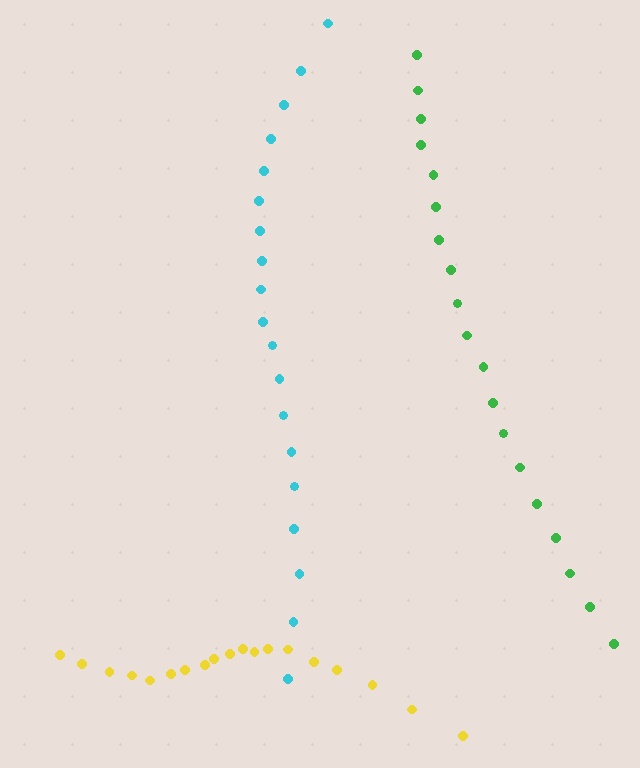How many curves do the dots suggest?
There are 3 distinct paths.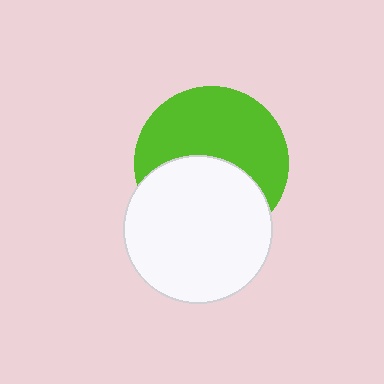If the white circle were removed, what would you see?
You would see the complete lime circle.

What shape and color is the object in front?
The object in front is a white circle.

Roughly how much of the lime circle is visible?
About half of it is visible (roughly 56%).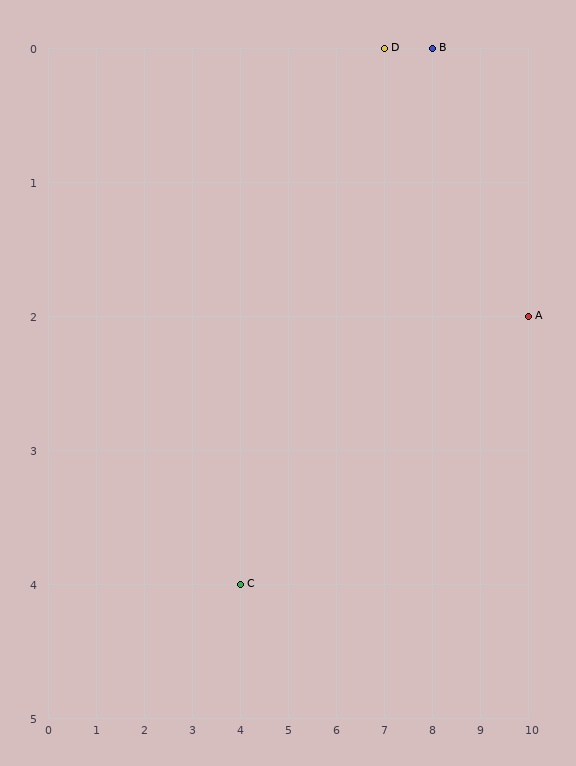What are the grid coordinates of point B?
Point B is at grid coordinates (8, 0).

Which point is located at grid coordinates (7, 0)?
Point D is at (7, 0).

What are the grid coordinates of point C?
Point C is at grid coordinates (4, 4).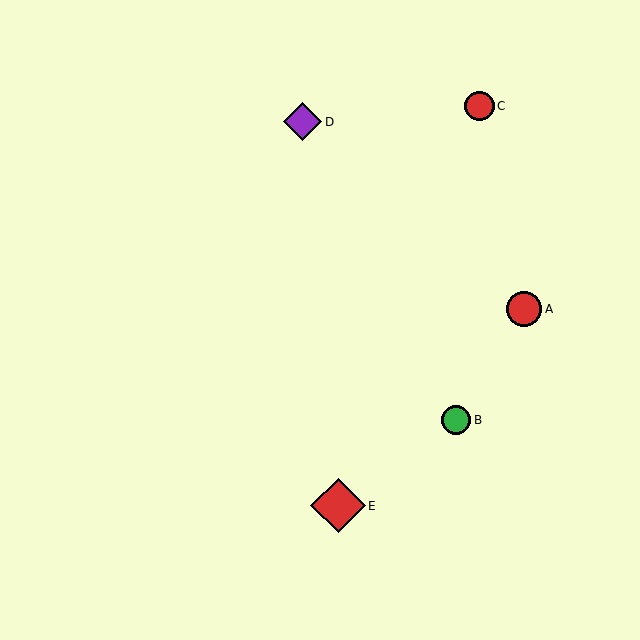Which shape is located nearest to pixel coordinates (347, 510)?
The red diamond (labeled E) at (338, 506) is nearest to that location.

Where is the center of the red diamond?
The center of the red diamond is at (338, 506).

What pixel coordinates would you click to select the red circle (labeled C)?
Click at (480, 106) to select the red circle C.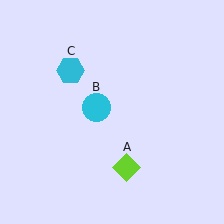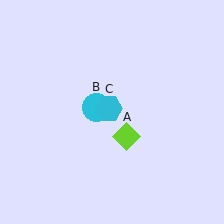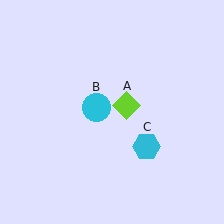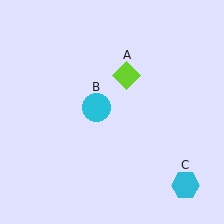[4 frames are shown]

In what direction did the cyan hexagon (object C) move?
The cyan hexagon (object C) moved down and to the right.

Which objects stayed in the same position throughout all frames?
Cyan circle (object B) remained stationary.